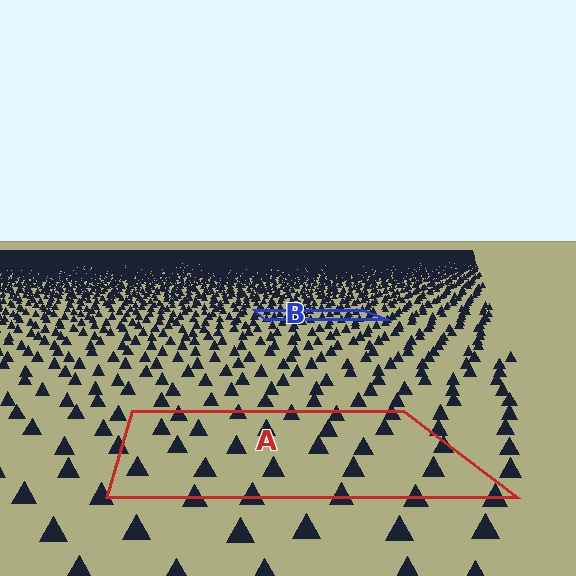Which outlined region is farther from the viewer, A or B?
Region B is farther from the viewer — the texture elements inside it appear smaller and more densely packed.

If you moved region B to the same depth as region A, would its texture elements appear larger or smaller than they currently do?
They would appear larger. At a closer depth, the same texture elements are projected at a bigger on-screen size.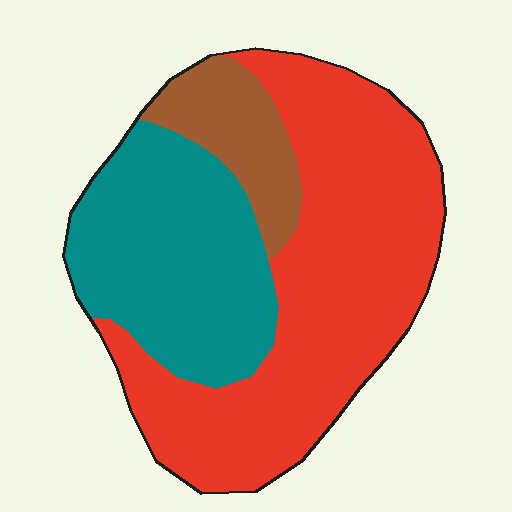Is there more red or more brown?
Red.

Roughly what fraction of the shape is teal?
Teal takes up about one third (1/3) of the shape.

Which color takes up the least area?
Brown, at roughly 10%.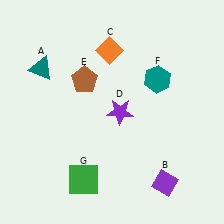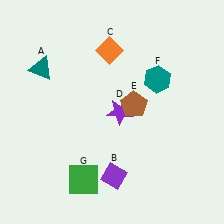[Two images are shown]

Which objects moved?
The objects that moved are: the purple diamond (B), the brown pentagon (E).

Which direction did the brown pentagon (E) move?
The brown pentagon (E) moved right.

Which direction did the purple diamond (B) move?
The purple diamond (B) moved left.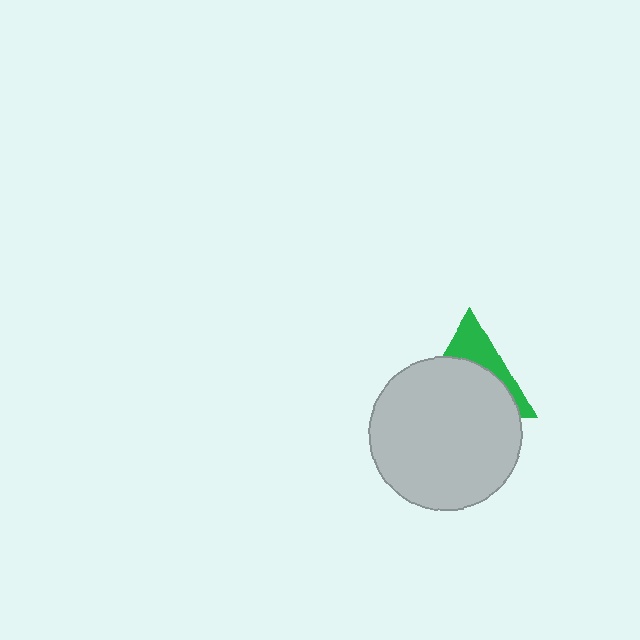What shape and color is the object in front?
The object in front is a light gray circle.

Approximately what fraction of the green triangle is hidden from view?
Roughly 66% of the green triangle is hidden behind the light gray circle.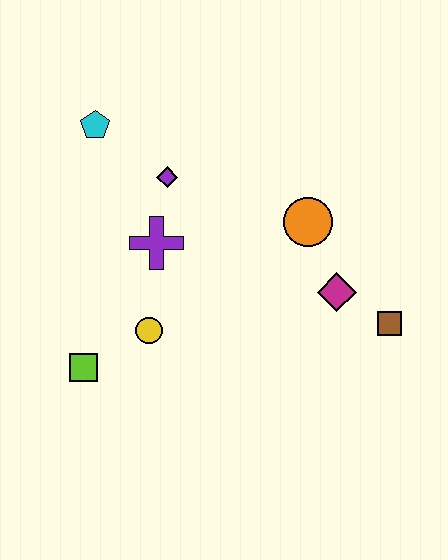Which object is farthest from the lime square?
The brown square is farthest from the lime square.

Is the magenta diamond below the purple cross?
Yes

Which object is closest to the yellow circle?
The lime square is closest to the yellow circle.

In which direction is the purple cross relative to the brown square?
The purple cross is to the left of the brown square.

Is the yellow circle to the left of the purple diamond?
Yes